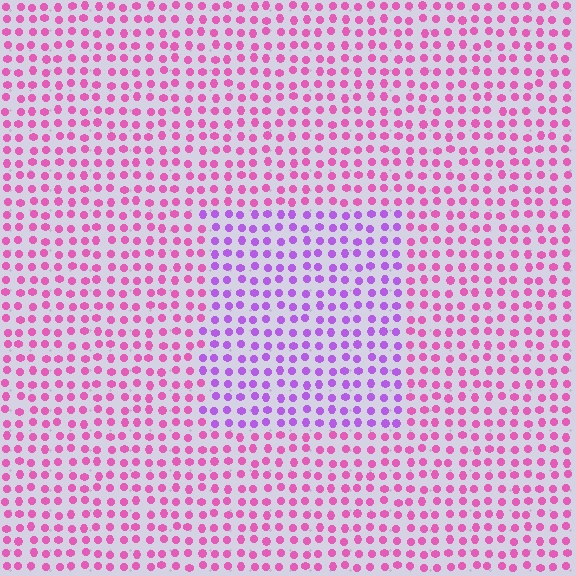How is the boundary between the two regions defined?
The boundary is defined purely by a slight shift in hue (about 40 degrees). Spacing, size, and orientation are identical on both sides.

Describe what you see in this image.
The image is filled with small pink elements in a uniform arrangement. A rectangle-shaped region is visible where the elements are tinted to a slightly different hue, forming a subtle color boundary.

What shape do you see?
I see a rectangle.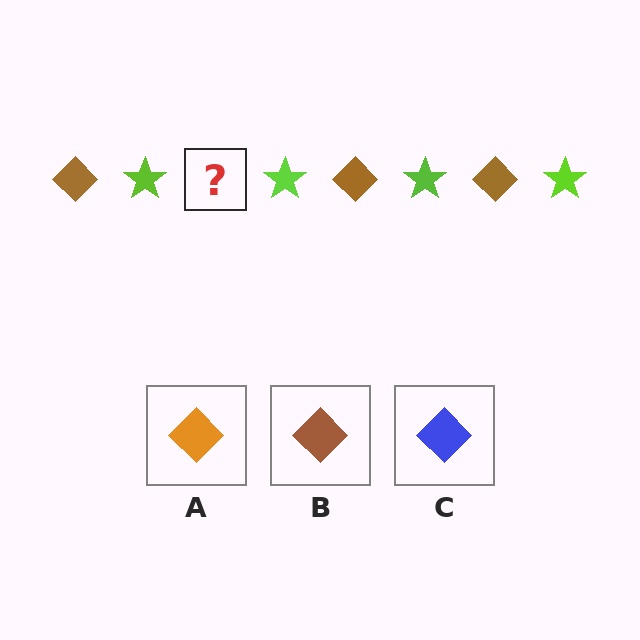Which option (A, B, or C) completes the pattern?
B.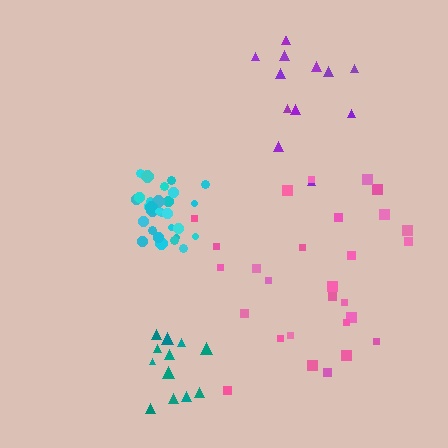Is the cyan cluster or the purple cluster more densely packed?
Cyan.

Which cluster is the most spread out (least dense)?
Pink.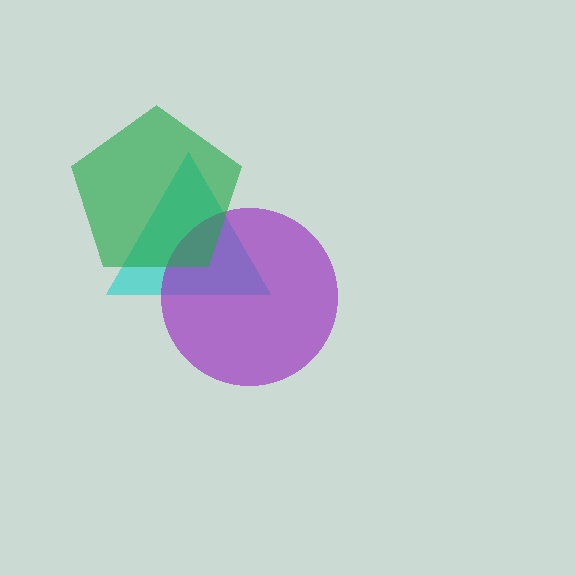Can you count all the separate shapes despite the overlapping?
Yes, there are 3 separate shapes.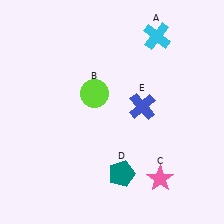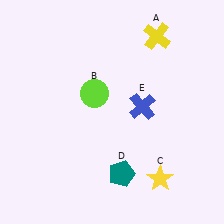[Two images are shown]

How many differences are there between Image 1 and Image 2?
There are 2 differences between the two images.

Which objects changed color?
A changed from cyan to yellow. C changed from pink to yellow.